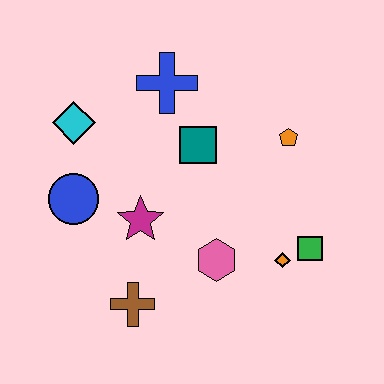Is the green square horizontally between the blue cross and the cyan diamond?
No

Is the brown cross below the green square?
Yes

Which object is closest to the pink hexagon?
The orange diamond is closest to the pink hexagon.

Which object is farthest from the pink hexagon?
The cyan diamond is farthest from the pink hexagon.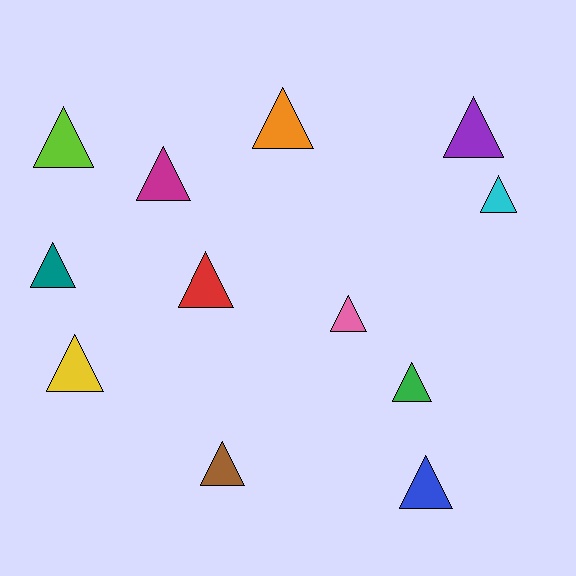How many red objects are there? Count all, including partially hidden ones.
There is 1 red object.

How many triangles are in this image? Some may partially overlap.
There are 12 triangles.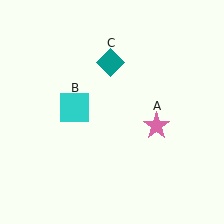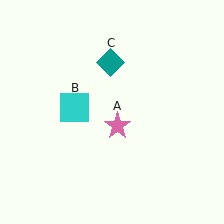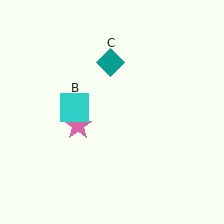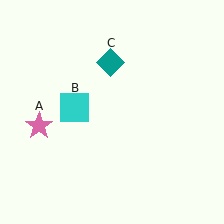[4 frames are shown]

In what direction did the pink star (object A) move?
The pink star (object A) moved left.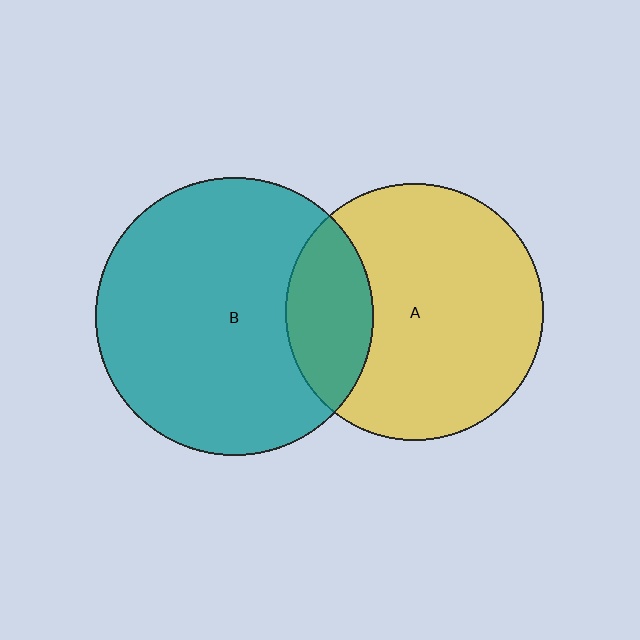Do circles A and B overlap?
Yes.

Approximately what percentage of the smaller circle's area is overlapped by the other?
Approximately 25%.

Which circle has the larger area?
Circle B (teal).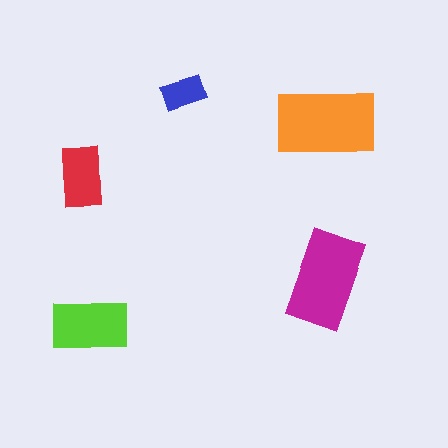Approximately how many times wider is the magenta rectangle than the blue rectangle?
About 2 times wider.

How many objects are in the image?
There are 5 objects in the image.